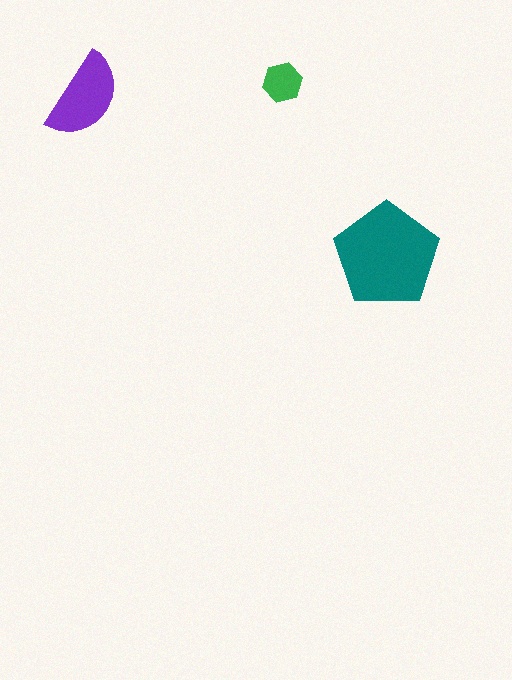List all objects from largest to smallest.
The teal pentagon, the purple semicircle, the green hexagon.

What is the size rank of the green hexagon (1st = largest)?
3rd.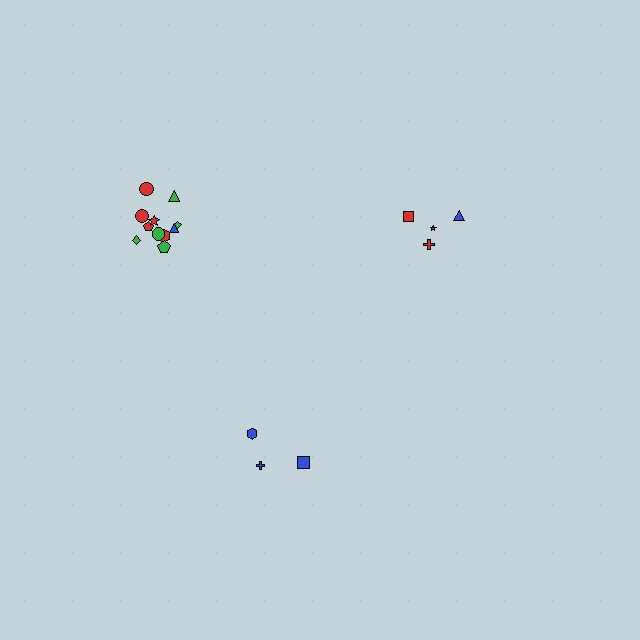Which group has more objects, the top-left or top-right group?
The top-left group.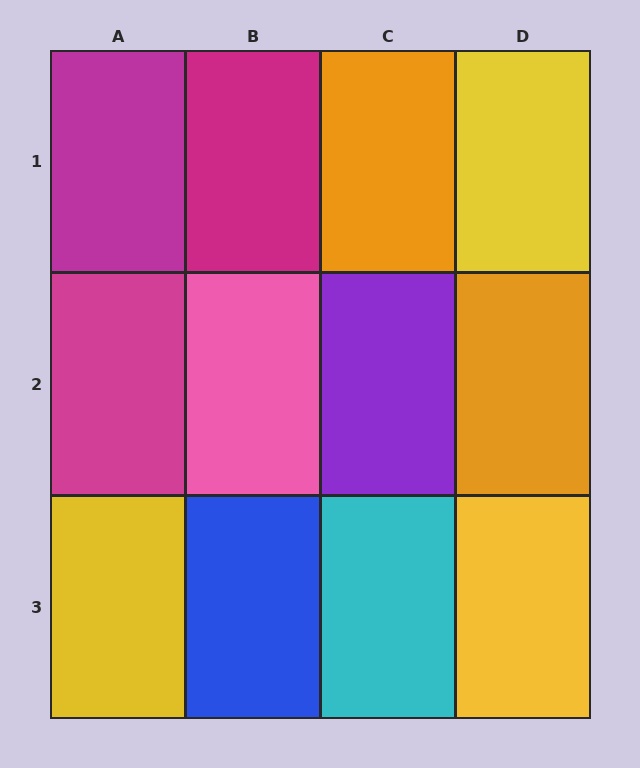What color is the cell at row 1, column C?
Orange.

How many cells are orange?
2 cells are orange.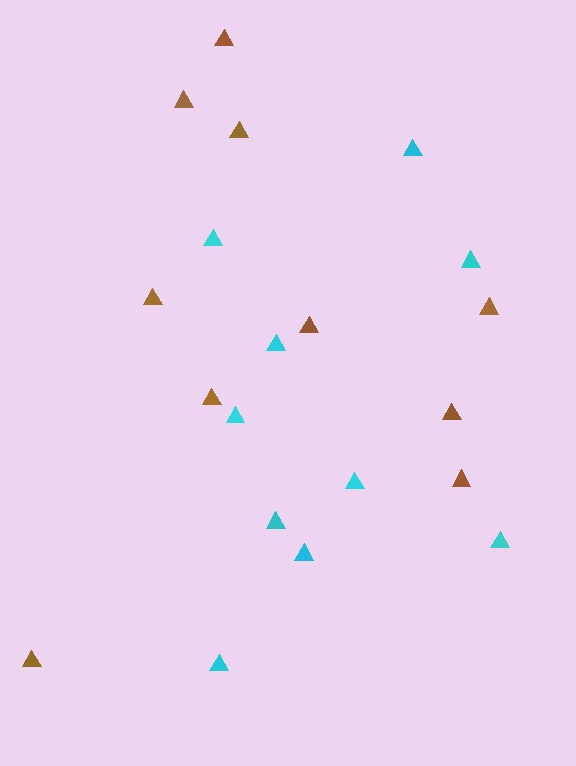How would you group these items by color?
There are 2 groups: one group of cyan triangles (10) and one group of brown triangles (10).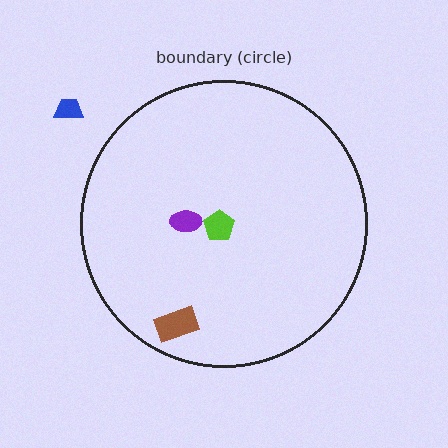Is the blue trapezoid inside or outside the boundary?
Outside.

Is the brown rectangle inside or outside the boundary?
Inside.